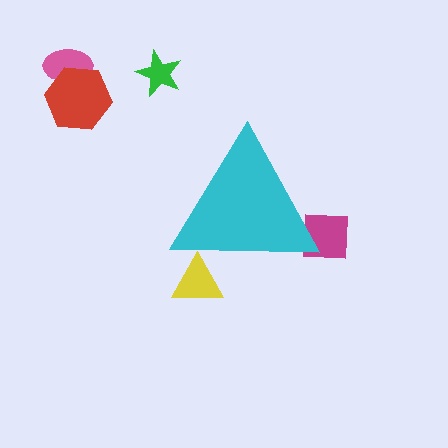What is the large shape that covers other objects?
A cyan triangle.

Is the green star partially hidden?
No, the green star is fully visible.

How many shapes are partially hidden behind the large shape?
2 shapes are partially hidden.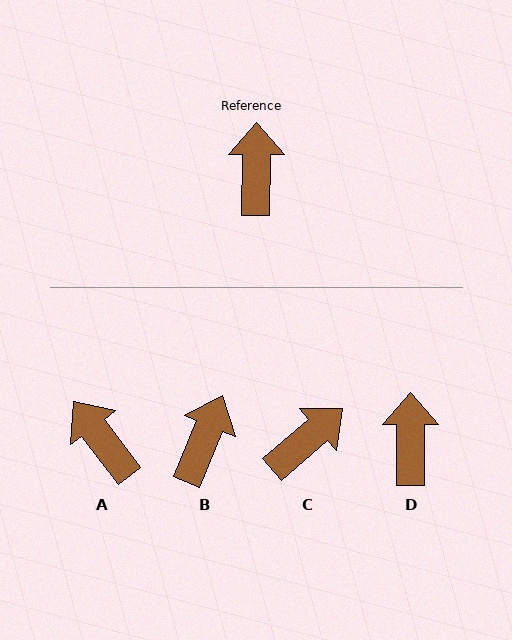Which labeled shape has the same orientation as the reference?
D.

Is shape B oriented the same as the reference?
No, it is off by about 22 degrees.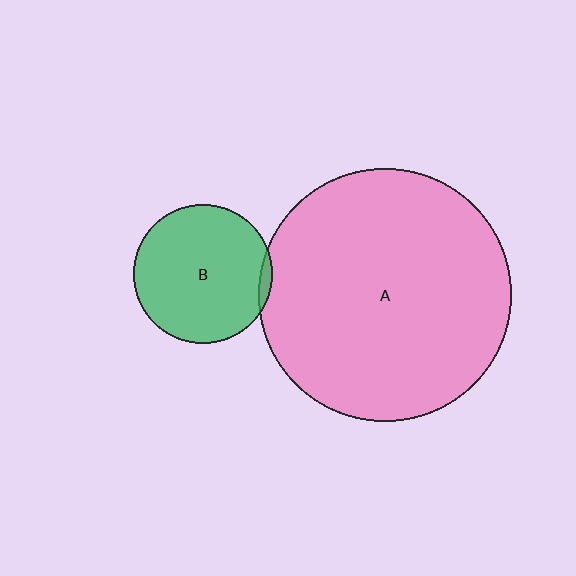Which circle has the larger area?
Circle A (pink).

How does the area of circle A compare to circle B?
Approximately 3.3 times.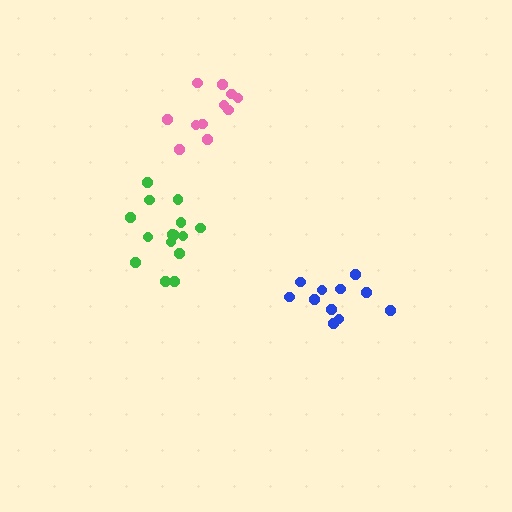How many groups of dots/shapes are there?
There are 3 groups.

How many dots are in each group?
Group 1: 11 dots, Group 2: 15 dots, Group 3: 11 dots (37 total).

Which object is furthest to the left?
The green cluster is leftmost.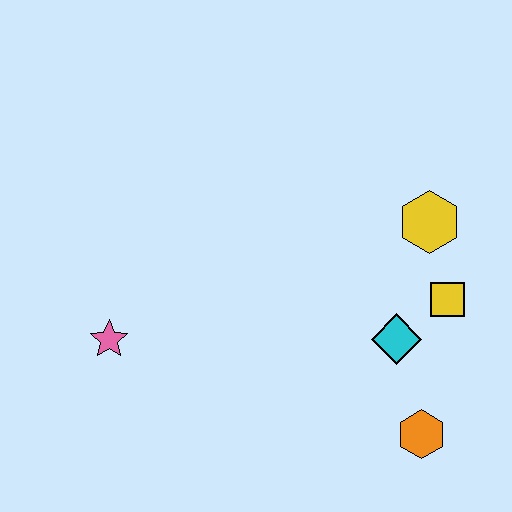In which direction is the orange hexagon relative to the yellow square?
The orange hexagon is below the yellow square.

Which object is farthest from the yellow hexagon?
The pink star is farthest from the yellow hexagon.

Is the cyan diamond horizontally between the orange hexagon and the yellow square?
No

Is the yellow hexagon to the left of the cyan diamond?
No